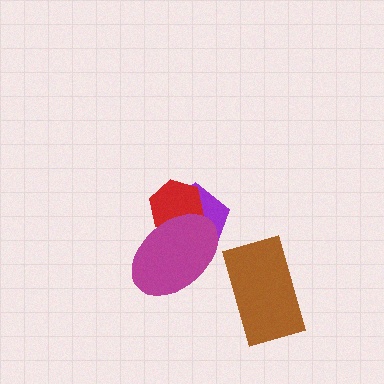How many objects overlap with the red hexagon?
2 objects overlap with the red hexagon.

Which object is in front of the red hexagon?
The magenta ellipse is in front of the red hexagon.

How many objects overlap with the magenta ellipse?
2 objects overlap with the magenta ellipse.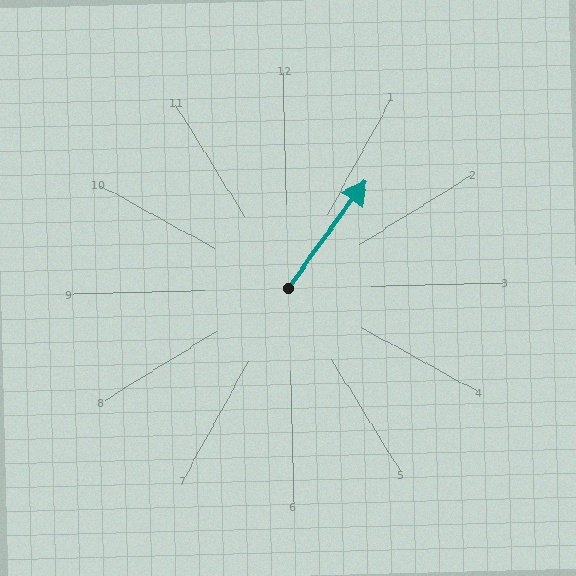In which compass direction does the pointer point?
Northeast.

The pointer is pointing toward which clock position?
Roughly 1 o'clock.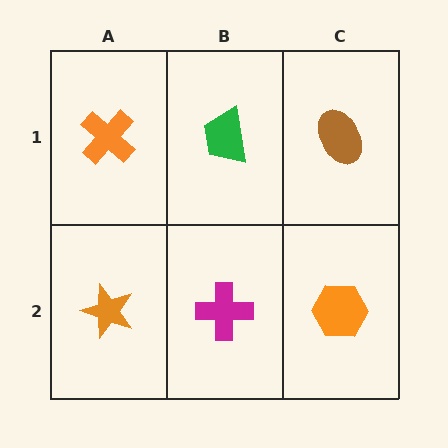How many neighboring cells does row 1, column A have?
2.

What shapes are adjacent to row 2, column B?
A green trapezoid (row 1, column B), an orange star (row 2, column A), an orange hexagon (row 2, column C).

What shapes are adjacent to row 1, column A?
An orange star (row 2, column A), a green trapezoid (row 1, column B).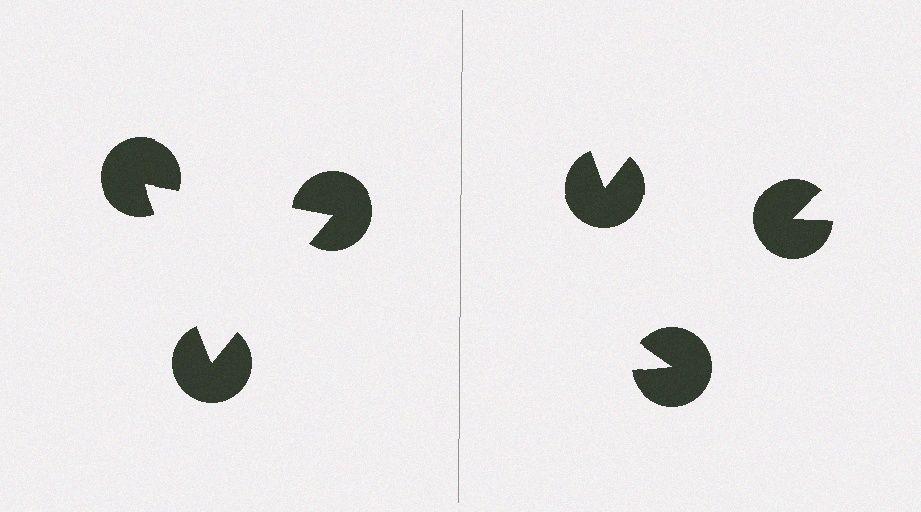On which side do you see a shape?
An illusory triangle appears on the left side. On the right side the wedge cuts are rotated, so no coherent shape forms.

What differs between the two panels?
The pac-man discs are positioned identically on both sides; only the wedge orientations differ. On the left they align to a triangle; on the right they are misaligned.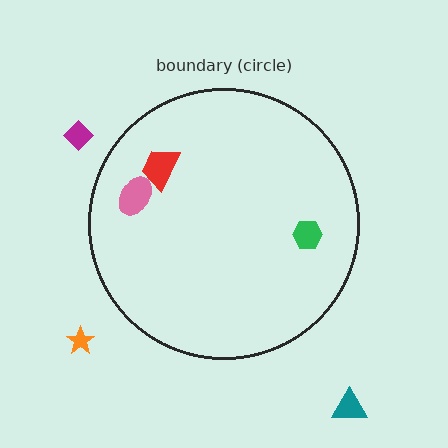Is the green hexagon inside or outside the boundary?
Inside.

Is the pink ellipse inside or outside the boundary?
Inside.